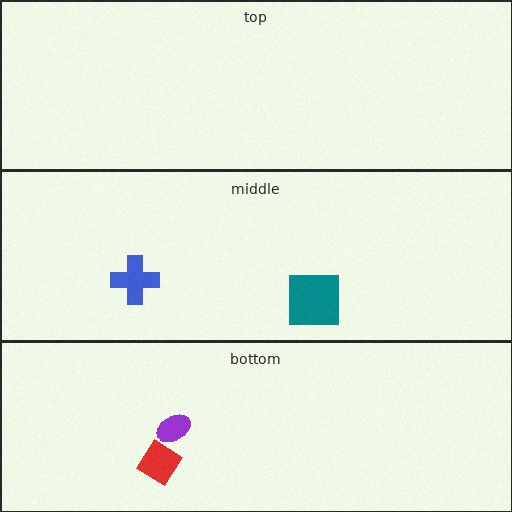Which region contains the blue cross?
The middle region.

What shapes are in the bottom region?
The red diamond, the purple ellipse.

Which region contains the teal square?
The middle region.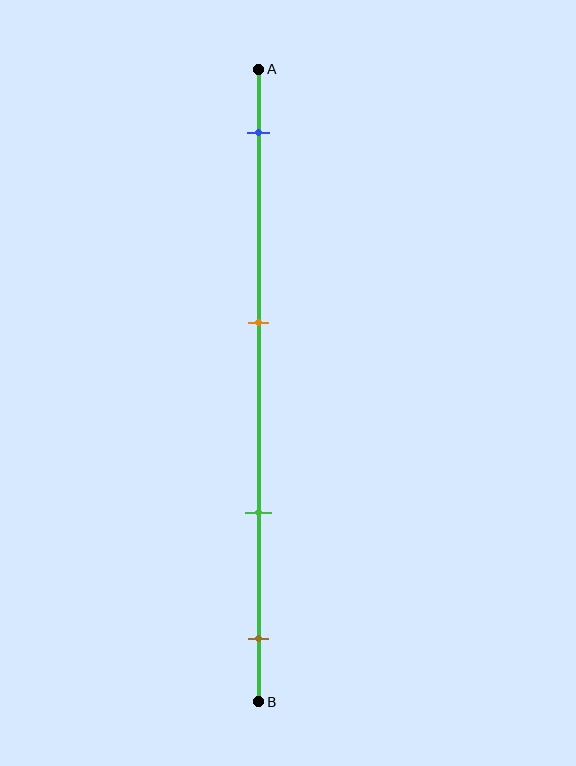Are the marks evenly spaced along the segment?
No, the marks are not evenly spaced.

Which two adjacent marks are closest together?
The green and brown marks are the closest adjacent pair.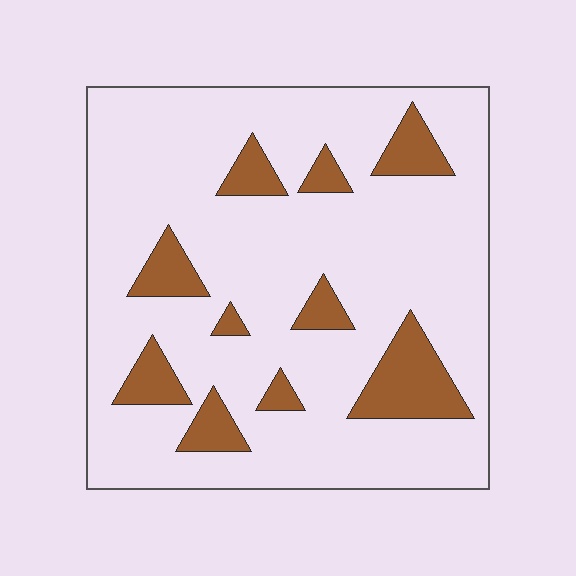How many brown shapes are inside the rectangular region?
10.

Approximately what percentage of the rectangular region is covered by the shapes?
Approximately 15%.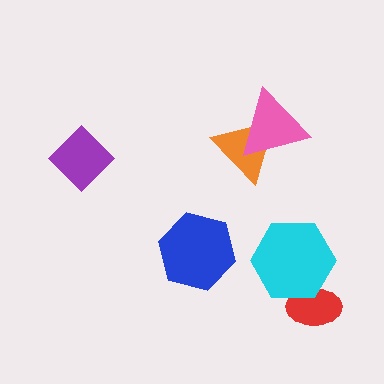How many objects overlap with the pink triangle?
1 object overlaps with the pink triangle.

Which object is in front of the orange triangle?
The pink triangle is in front of the orange triangle.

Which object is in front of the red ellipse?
The cyan hexagon is in front of the red ellipse.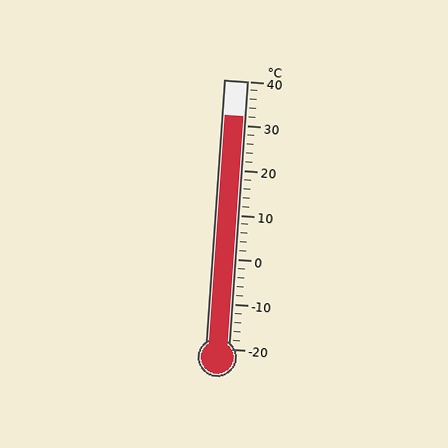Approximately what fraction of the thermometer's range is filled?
The thermometer is filled to approximately 85% of its range.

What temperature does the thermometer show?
The thermometer shows approximately 32°C.